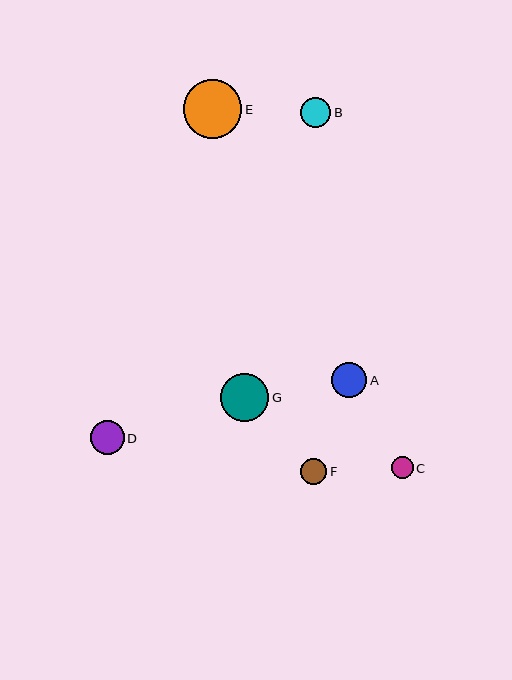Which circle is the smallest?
Circle C is the smallest with a size of approximately 22 pixels.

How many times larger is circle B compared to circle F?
Circle B is approximately 1.1 times the size of circle F.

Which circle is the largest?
Circle E is the largest with a size of approximately 59 pixels.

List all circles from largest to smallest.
From largest to smallest: E, G, A, D, B, F, C.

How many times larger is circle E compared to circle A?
Circle E is approximately 1.7 times the size of circle A.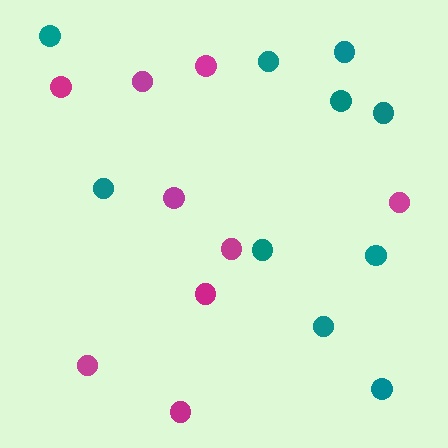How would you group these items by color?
There are 2 groups: one group of magenta circles (9) and one group of teal circles (10).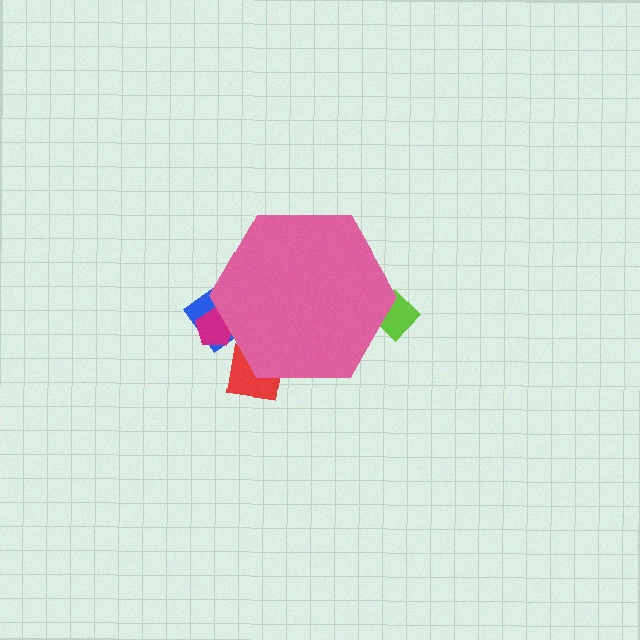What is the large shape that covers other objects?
A pink hexagon.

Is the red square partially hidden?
Yes, the red square is partially hidden behind the pink hexagon.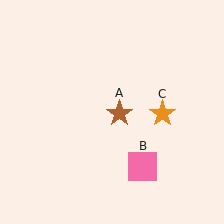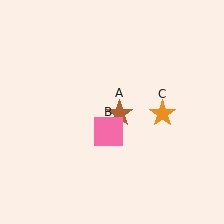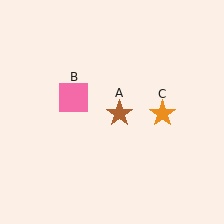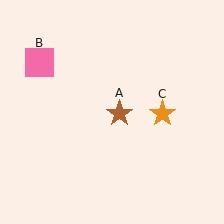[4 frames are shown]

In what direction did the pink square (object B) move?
The pink square (object B) moved up and to the left.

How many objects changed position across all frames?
1 object changed position: pink square (object B).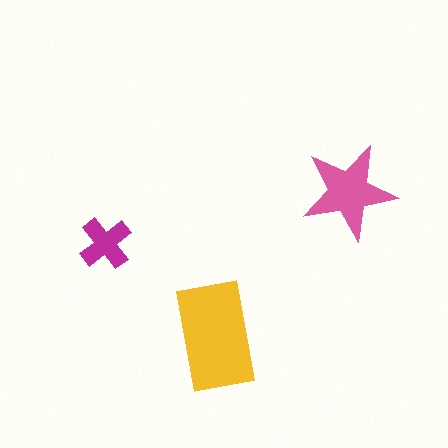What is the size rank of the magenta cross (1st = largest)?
3rd.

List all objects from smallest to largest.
The magenta cross, the pink star, the yellow rectangle.